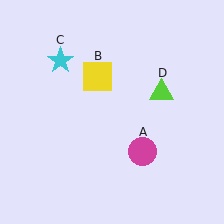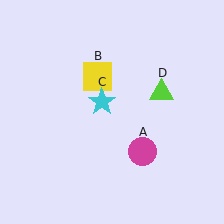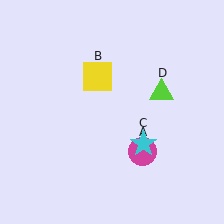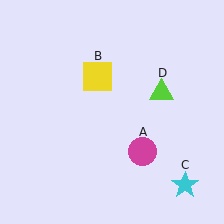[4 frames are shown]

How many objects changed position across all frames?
1 object changed position: cyan star (object C).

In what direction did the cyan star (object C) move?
The cyan star (object C) moved down and to the right.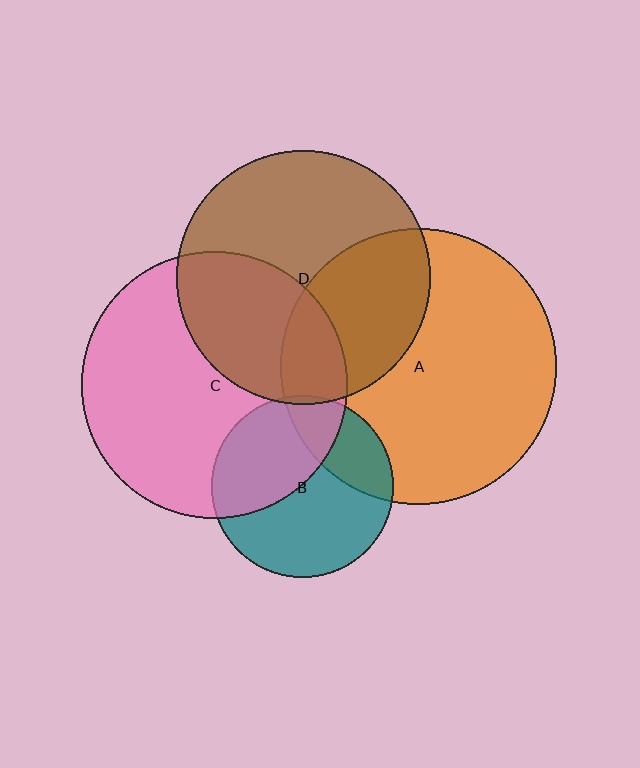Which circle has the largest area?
Circle A (orange).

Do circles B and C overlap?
Yes.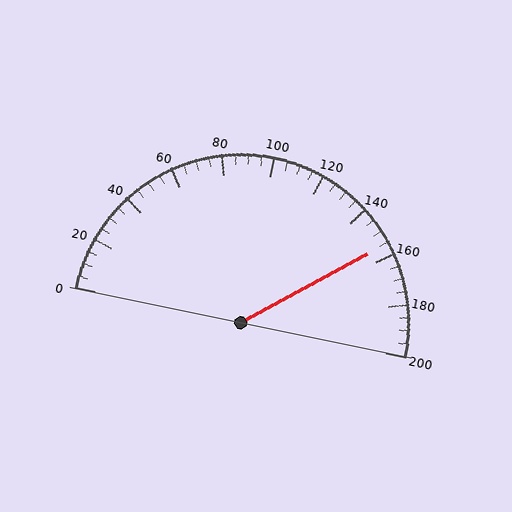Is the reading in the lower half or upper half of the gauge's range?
The reading is in the upper half of the range (0 to 200).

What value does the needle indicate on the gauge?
The needle indicates approximately 155.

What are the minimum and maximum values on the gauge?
The gauge ranges from 0 to 200.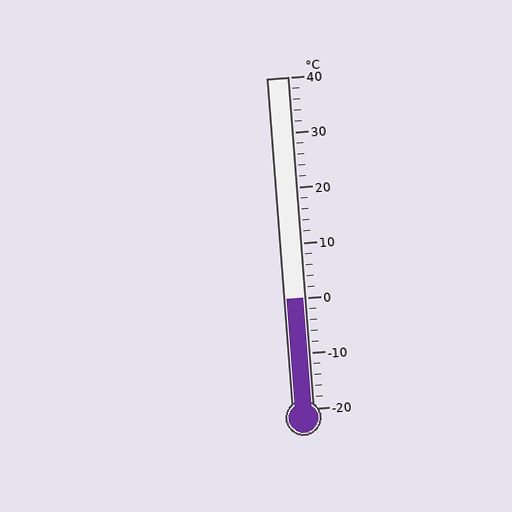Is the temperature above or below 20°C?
The temperature is below 20°C.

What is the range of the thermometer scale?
The thermometer scale ranges from -20°C to 40°C.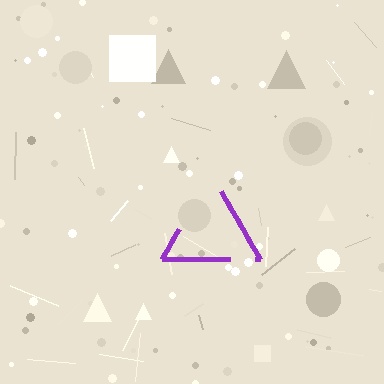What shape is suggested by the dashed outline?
The dashed outline suggests a triangle.